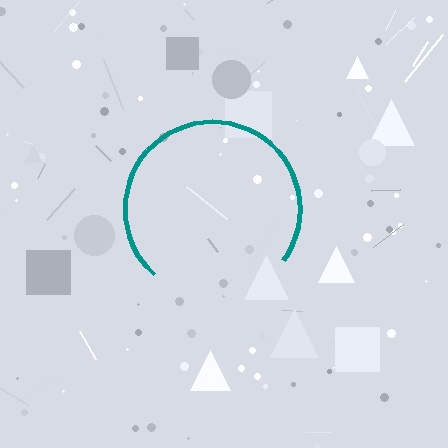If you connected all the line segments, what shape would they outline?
They would outline a circle.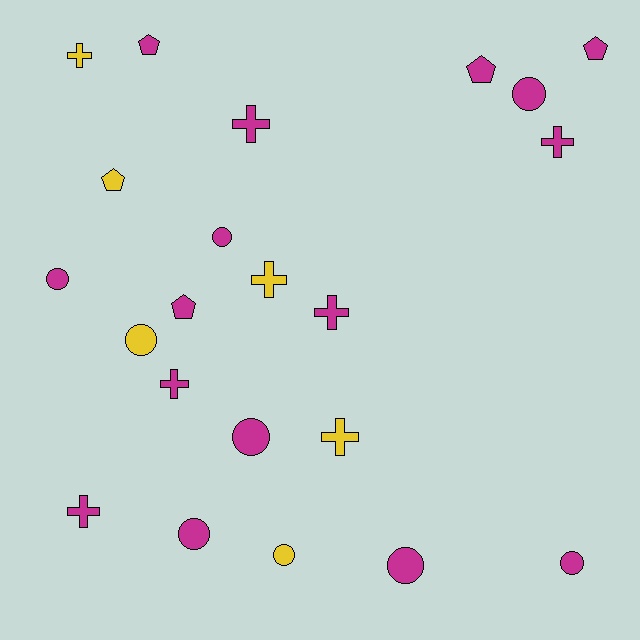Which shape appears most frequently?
Circle, with 9 objects.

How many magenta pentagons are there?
There are 4 magenta pentagons.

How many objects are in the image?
There are 22 objects.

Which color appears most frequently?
Magenta, with 16 objects.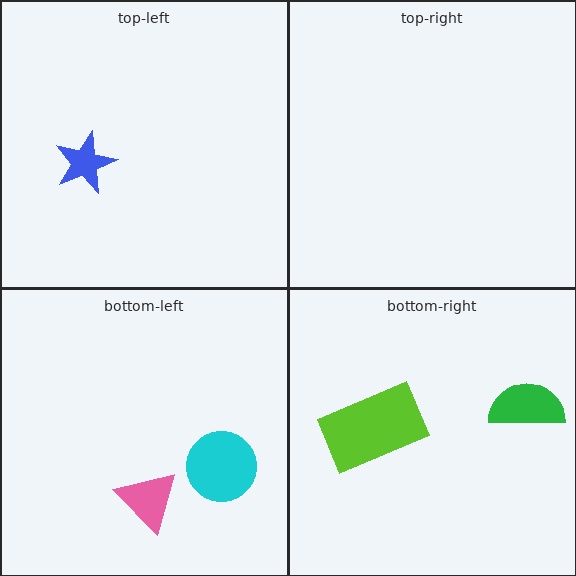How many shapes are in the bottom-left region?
2.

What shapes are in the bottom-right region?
The lime rectangle, the green semicircle.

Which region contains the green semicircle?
The bottom-right region.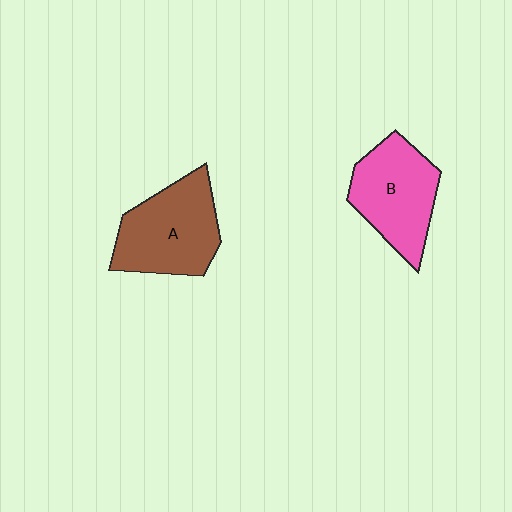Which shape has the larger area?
Shape A (brown).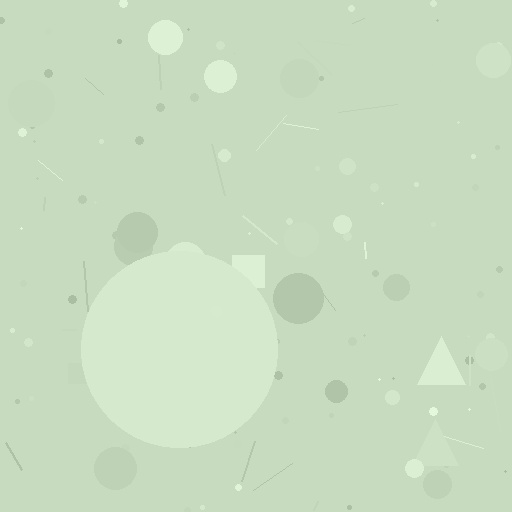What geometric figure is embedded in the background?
A circle is embedded in the background.